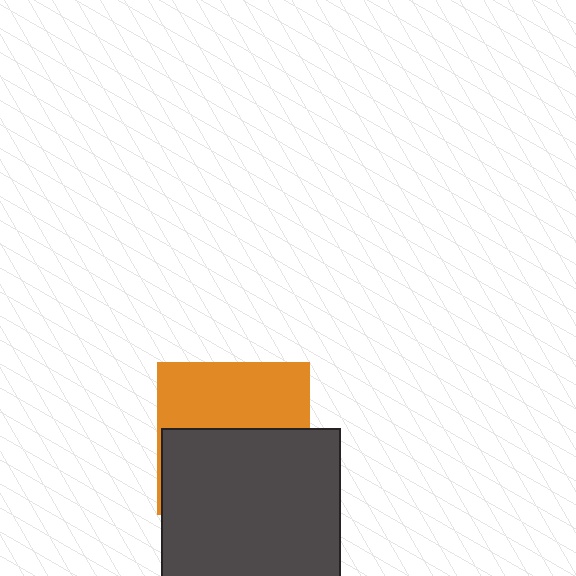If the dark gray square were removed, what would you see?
You would see the complete orange square.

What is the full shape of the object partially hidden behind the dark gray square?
The partially hidden object is an orange square.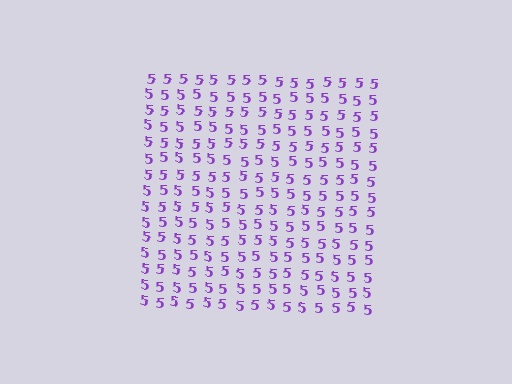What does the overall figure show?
The overall figure shows a square.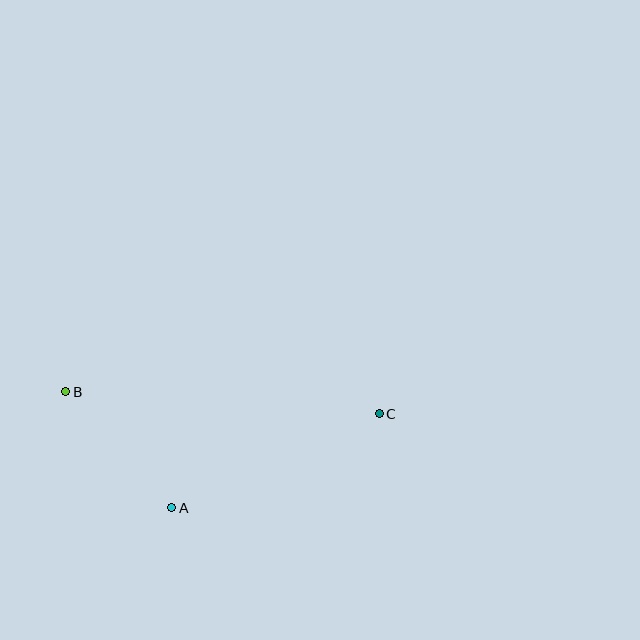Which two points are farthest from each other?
Points B and C are farthest from each other.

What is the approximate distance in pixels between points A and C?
The distance between A and C is approximately 227 pixels.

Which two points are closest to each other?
Points A and B are closest to each other.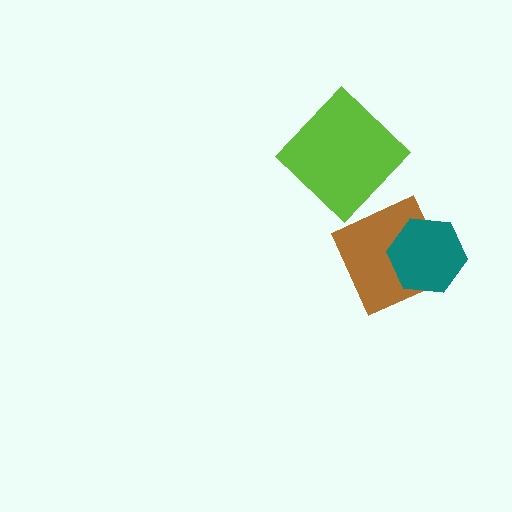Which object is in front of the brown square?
The teal hexagon is in front of the brown square.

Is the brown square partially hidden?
Yes, it is partially covered by another shape.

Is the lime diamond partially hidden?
No, no other shape covers it.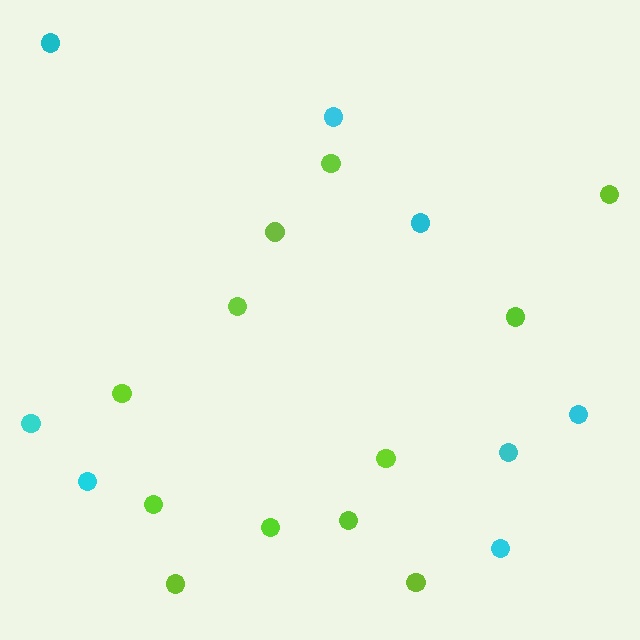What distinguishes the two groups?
There are 2 groups: one group of lime circles (12) and one group of cyan circles (8).